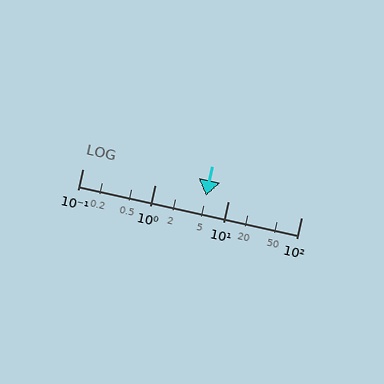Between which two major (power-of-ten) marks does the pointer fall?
The pointer is between 1 and 10.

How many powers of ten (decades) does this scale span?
The scale spans 3 decades, from 0.1 to 100.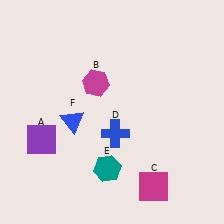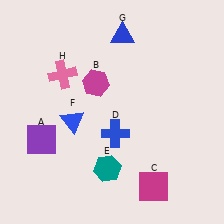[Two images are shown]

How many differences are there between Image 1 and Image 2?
There are 2 differences between the two images.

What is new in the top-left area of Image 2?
A pink cross (H) was added in the top-left area of Image 2.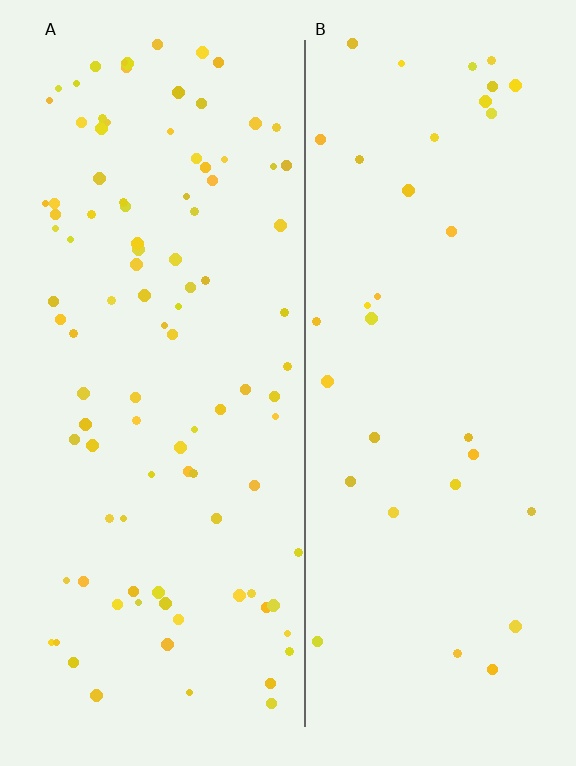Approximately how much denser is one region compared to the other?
Approximately 2.9× — region A over region B.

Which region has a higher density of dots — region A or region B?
A (the left).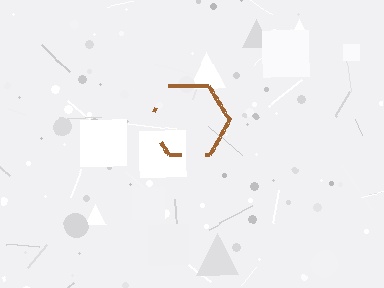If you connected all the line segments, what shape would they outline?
They would outline a hexagon.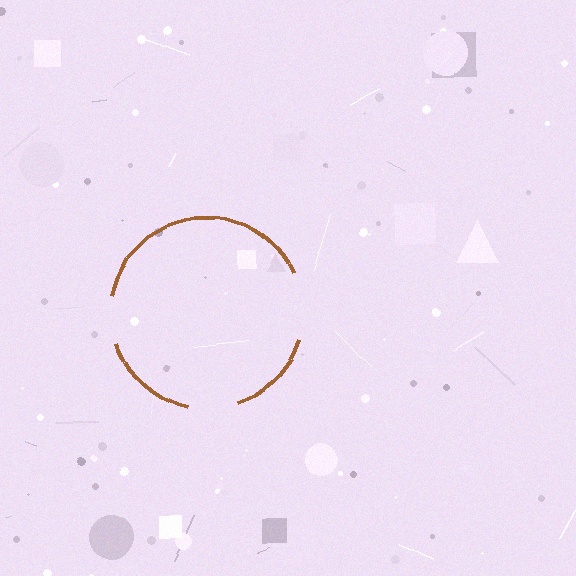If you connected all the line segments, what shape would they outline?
They would outline a circle.